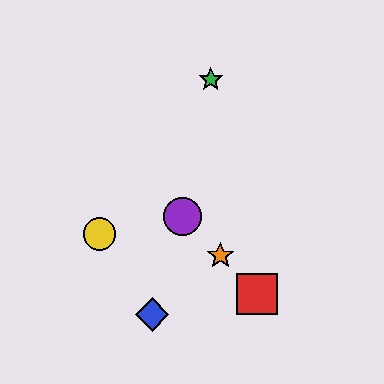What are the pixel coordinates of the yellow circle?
The yellow circle is at (100, 234).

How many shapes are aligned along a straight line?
3 shapes (the red square, the purple circle, the orange star) are aligned along a straight line.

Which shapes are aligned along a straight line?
The red square, the purple circle, the orange star are aligned along a straight line.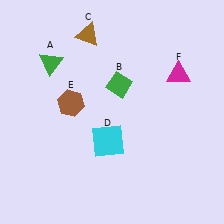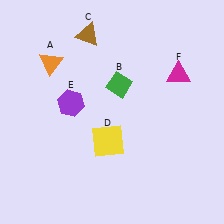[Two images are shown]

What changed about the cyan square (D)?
In Image 1, D is cyan. In Image 2, it changed to yellow.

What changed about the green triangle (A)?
In Image 1, A is green. In Image 2, it changed to orange.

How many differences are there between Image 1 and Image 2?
There are 3 differences between the two images.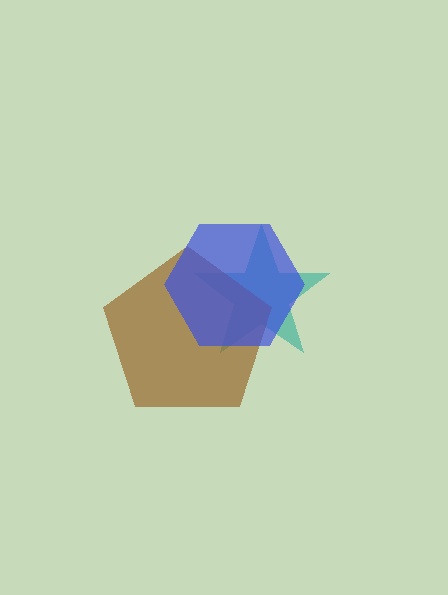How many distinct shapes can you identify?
There are 3 distinct shapes: a teal star, a brown pentagon, a blue hexagon.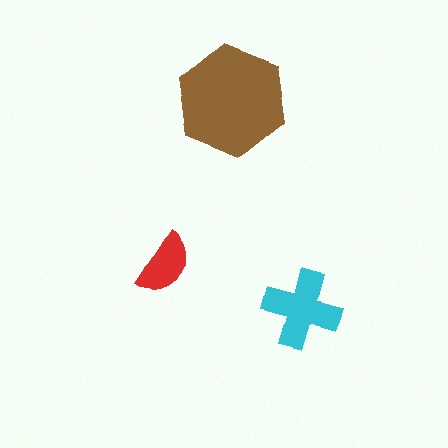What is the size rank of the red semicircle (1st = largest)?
3rd.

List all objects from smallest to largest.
The red semicircle, the cyan cross, the brown hexagon.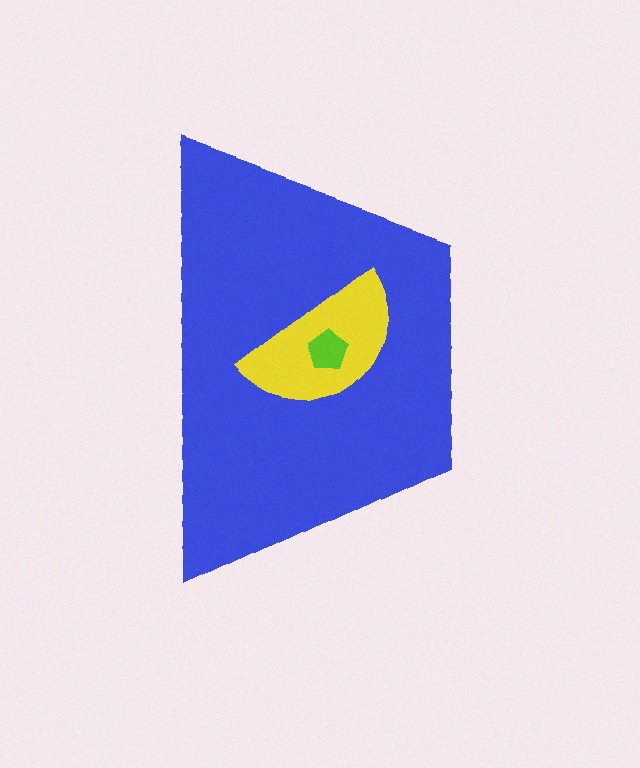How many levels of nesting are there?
3.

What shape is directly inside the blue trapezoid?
The yellow semicircle.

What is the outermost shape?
The blue trapezoid.